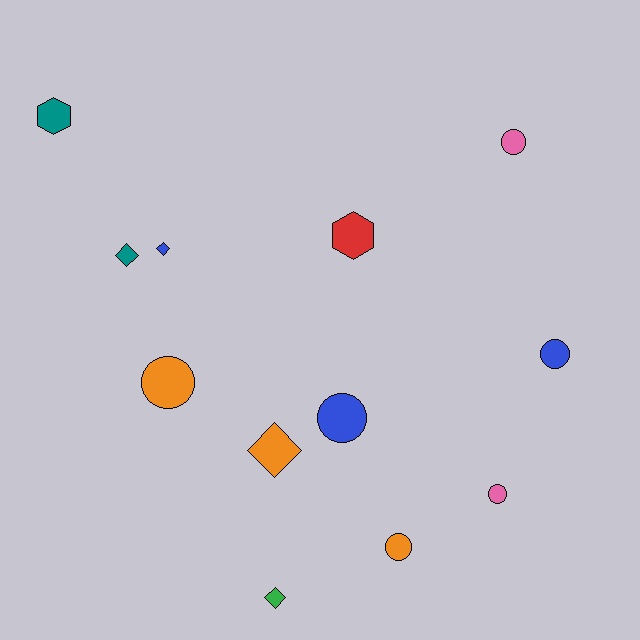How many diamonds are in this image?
There are 4 diamonds.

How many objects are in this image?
There are 12 objects.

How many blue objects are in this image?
There are 3 blue objects.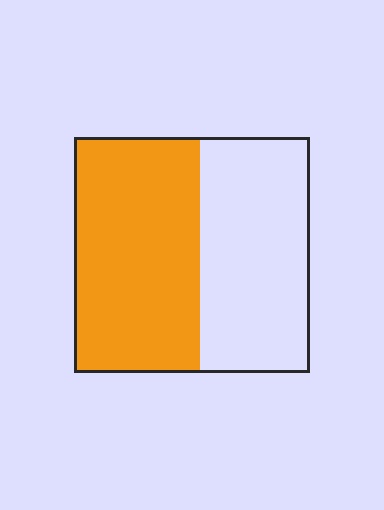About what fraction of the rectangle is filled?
About one half (1/2).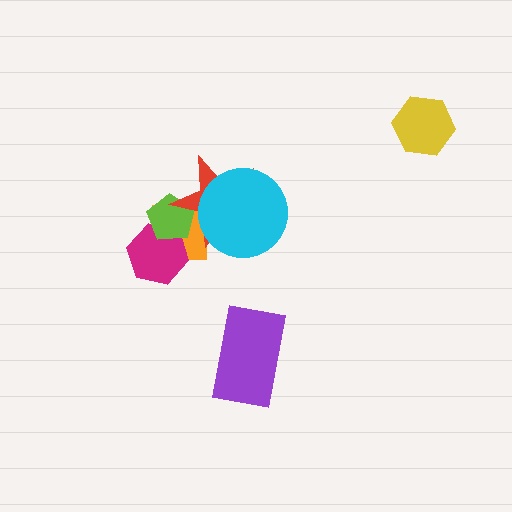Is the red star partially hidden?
Yes, it is partially covered by another shape.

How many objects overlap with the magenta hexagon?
2 objects overlap with the magenta hexagon.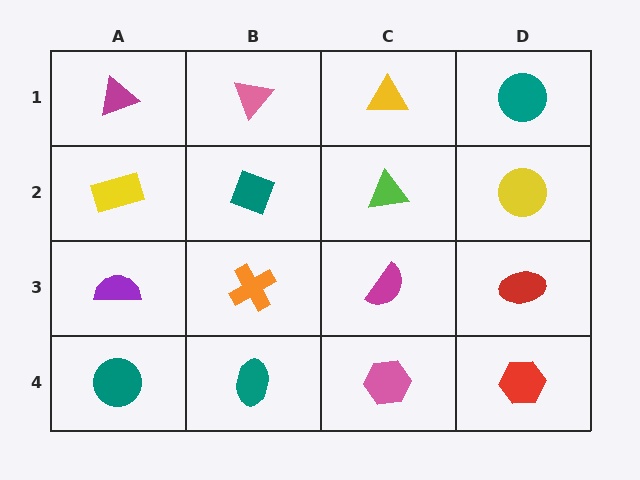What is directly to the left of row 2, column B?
A yellow rectangle.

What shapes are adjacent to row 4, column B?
An orange cross (row 3, column B), a teal circle (row 4, column A), a pink hexagon (row 4, column C).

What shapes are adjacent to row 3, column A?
A yellow rectangle (row 2, column A), a teal circle (row 4, column A), an orange cross (row 3, column B).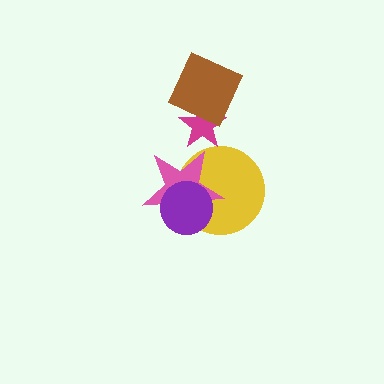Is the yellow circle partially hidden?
Yes, it is partially covered by another shape.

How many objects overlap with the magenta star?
1 object overlaps with the magenta star.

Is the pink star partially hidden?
Yes, it is partially covered by another shape.